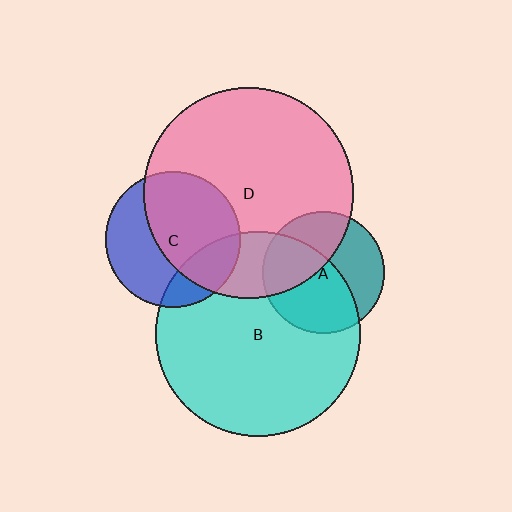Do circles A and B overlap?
Yes.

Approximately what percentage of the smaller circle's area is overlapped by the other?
Approximately 55%.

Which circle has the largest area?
Circle D (pink).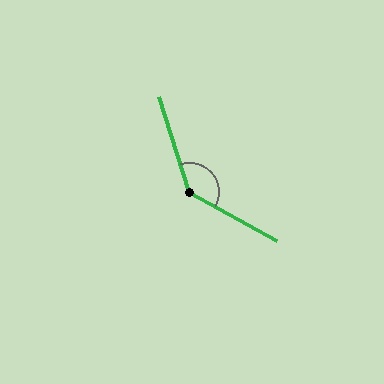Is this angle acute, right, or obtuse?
It is obtuse.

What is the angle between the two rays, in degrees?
Approximately 137 degrees.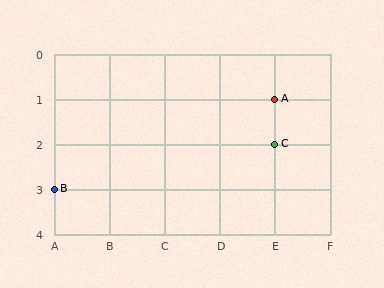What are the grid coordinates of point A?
Point A is at grid coordinates (E, 1).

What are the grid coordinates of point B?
Point B is at grid coordinates (A, 3).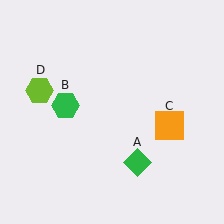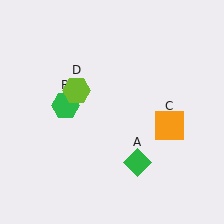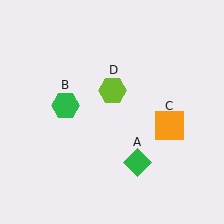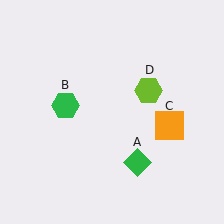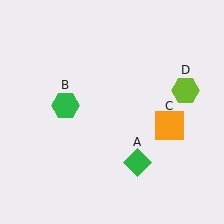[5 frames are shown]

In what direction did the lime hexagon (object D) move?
The lime hexagon (object D) moved right.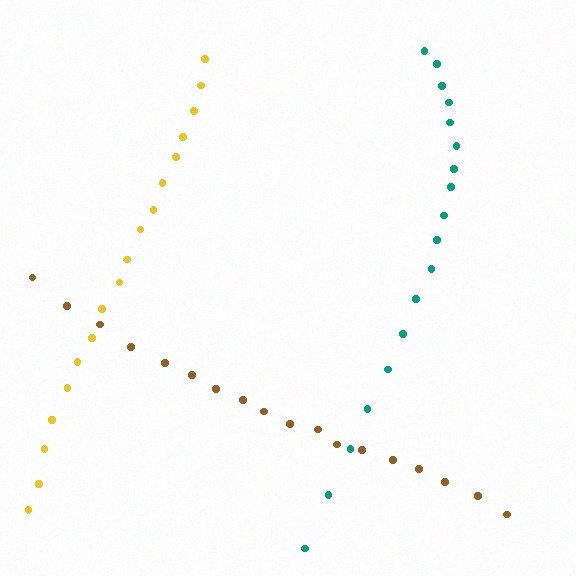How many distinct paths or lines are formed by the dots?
There are 3 distinct paths.